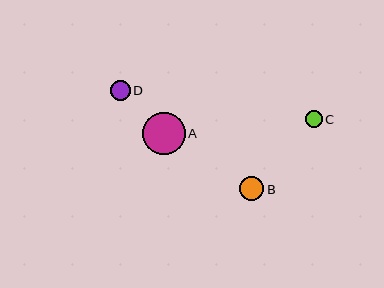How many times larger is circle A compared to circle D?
Circle A is approximately 2.1 times the size of circle D.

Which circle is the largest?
Circle A is the largest with a size of approximately 42 pixels.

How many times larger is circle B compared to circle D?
Circle B is approximately 1.2 times the size of circle D.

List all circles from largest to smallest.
From largest to smallest: A, B, D, C.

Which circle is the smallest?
Circle C is the smallest with a size of approximately 17 pixels.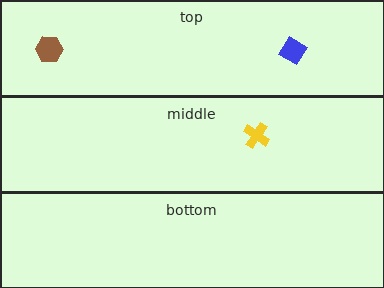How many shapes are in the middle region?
1.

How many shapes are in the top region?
2.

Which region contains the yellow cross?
The middle region.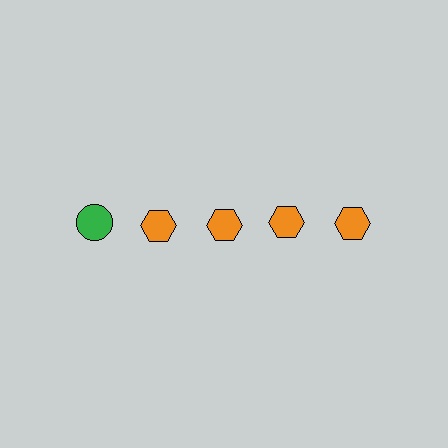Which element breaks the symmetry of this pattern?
The green circle in the top row, leftmost column breaks the symmetry. All other shapes are orange hexagons.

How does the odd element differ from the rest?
It differs in both color (green instead of orange) and shape (circle instead of hexagon).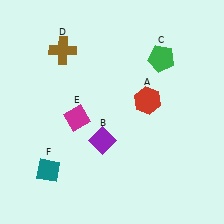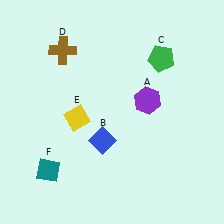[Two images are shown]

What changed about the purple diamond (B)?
In Image 1, B is purple. In Image 2, it changed to blue.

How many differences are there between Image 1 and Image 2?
There are 3 differences between the two images.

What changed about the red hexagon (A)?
In Image 1, A is red. In Image 2, it changed to purple.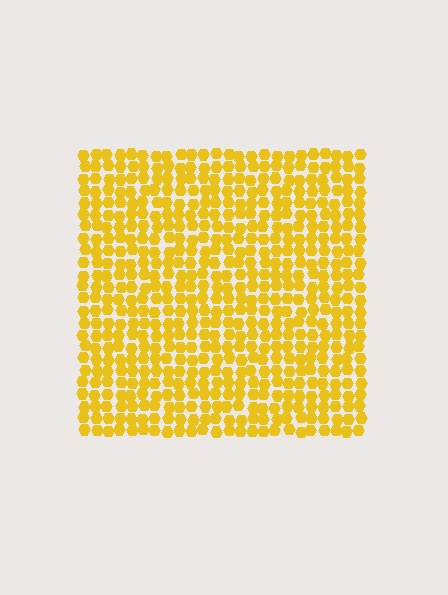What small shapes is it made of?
It is made of small hexagons.